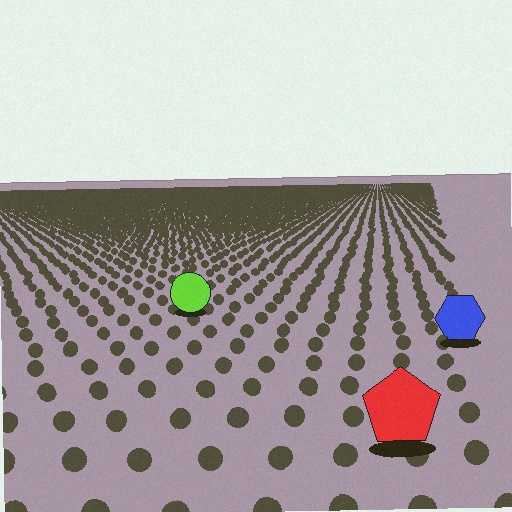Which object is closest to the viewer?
The red pentagon is closest. The texture marks near it are larger and more spread out.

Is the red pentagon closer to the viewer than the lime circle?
Yes. The red pentagon is closer — you can tell from the texture gradient: the ground texture is coarser near it.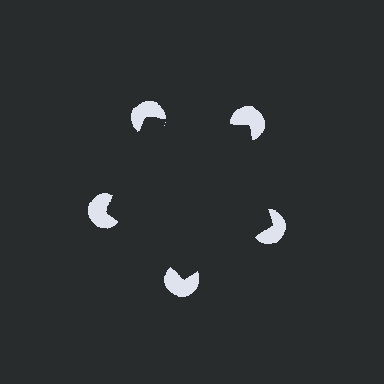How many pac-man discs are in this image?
There are 5 — one at each vertex of the illusory pentagon.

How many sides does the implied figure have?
5 sides.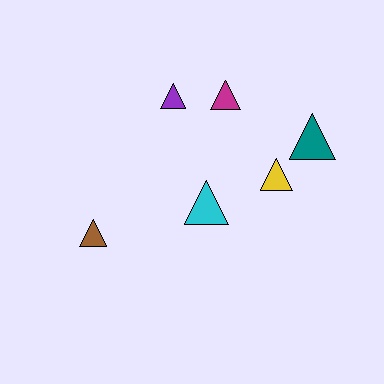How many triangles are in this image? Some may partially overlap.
There are 6 triangles.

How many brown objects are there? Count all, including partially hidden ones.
There is 1 brown object.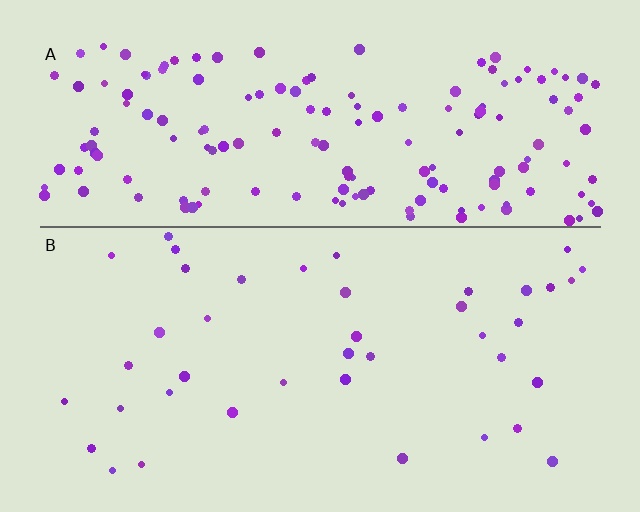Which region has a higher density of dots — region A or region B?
A (the top).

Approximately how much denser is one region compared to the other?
Approximately 4.1× — region A over region B.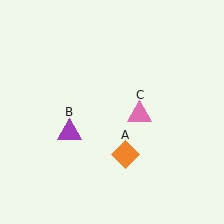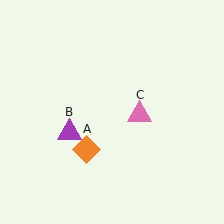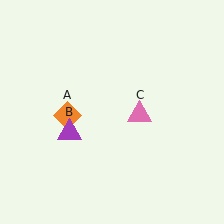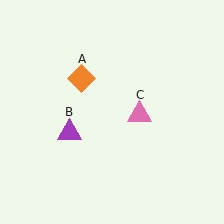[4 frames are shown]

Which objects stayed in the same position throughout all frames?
Purple triangle (object B) and pink triangle (object C) remained stationary.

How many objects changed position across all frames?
1 object changed position: orange diamond (object A).